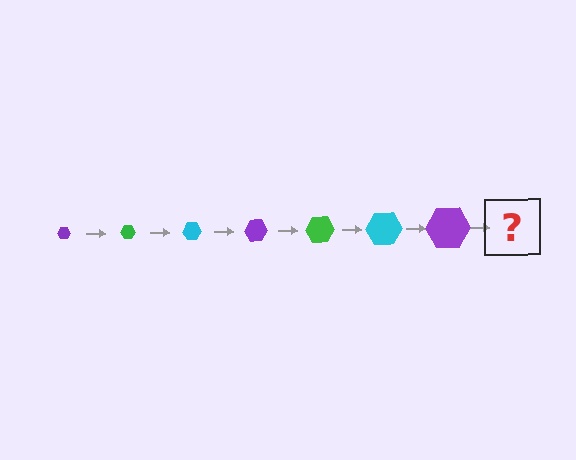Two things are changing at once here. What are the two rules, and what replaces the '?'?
The two rules are that the hexagon grows larger each step and the color cycles through purple, green, and cyan. The '?' should be a green hexagon, larger than the previous one.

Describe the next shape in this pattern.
It should be a green hexagon, larger than the previous one.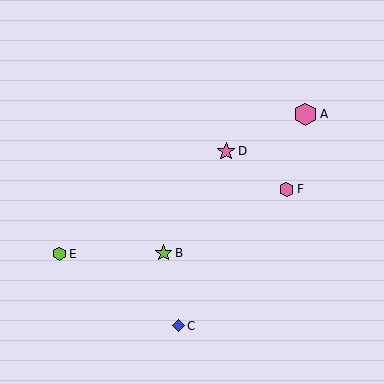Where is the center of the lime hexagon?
The center of the lime hexagon is at (59, 254).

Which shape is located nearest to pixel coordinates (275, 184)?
The pink hexagon (labeled F) at (286, 190) is nearest to that location.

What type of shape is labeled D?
Shape D is a pink star.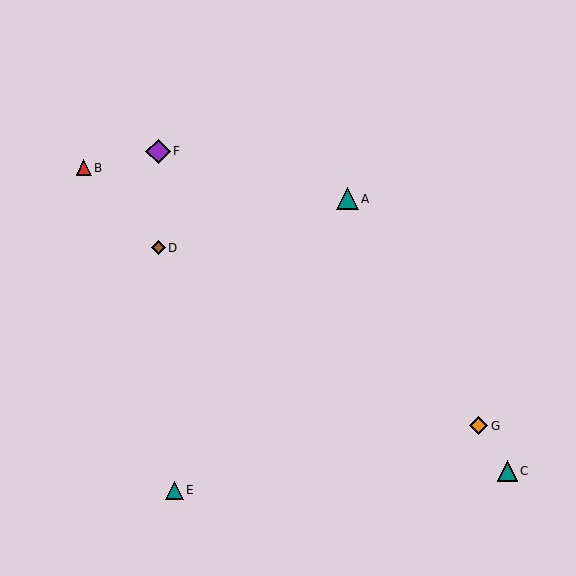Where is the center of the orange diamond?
The center of the orange diamond is at (479, 426).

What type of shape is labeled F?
Shape F is a purple diamond.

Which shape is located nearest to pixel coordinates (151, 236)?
The brown diamond (labeled D) at (158, 248) is nearest to that location.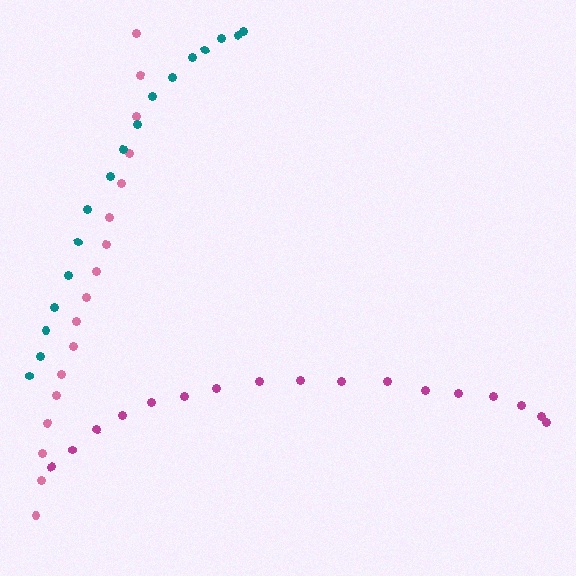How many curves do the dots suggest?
There are 3 distinct paths.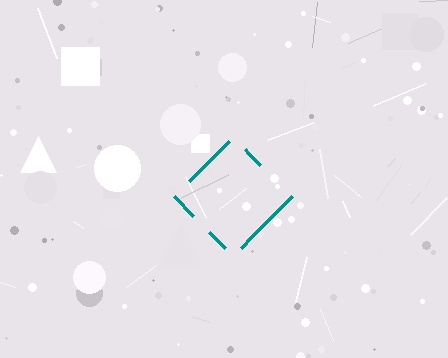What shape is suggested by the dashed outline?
The dashed outline suggests a diamond.